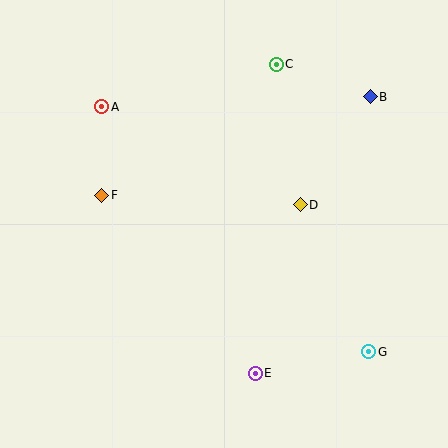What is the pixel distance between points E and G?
The distance between E and G is 115 pixels.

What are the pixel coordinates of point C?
Point C is at (276, 64).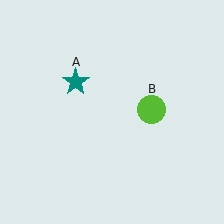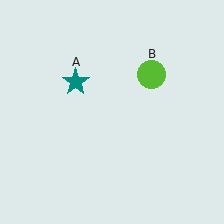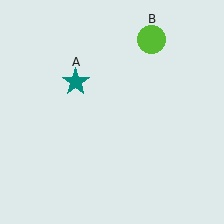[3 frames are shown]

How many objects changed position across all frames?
1 object changed position: lime circle (object B).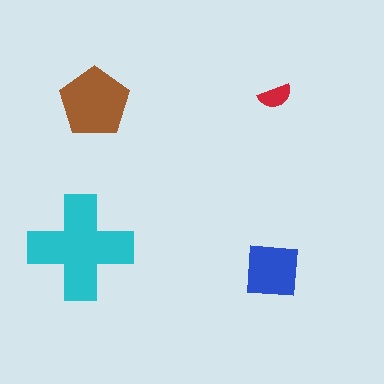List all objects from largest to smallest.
The cyan cross, the brown pentagon, the blue square, the red semicircle.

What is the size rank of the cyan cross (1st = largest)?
1st.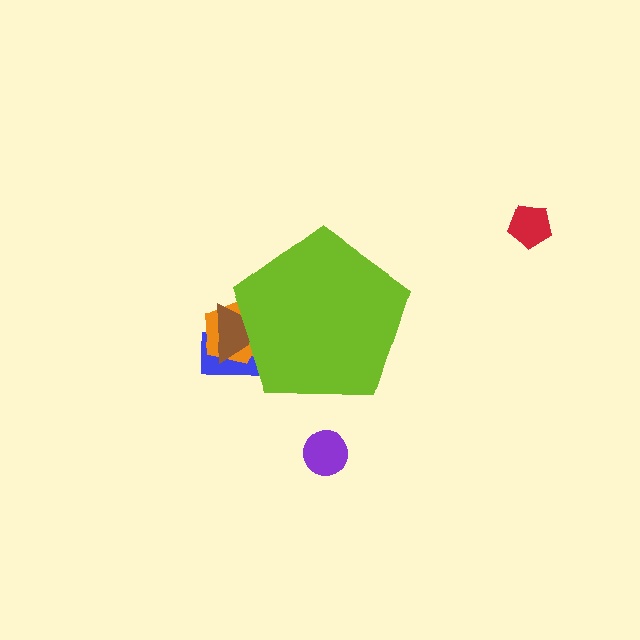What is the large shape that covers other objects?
A lime pentagon.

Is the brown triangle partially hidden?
Yes, the brown triangle is partially hidden behind the lime pentagon.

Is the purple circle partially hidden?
No, the purple circle is fully visible.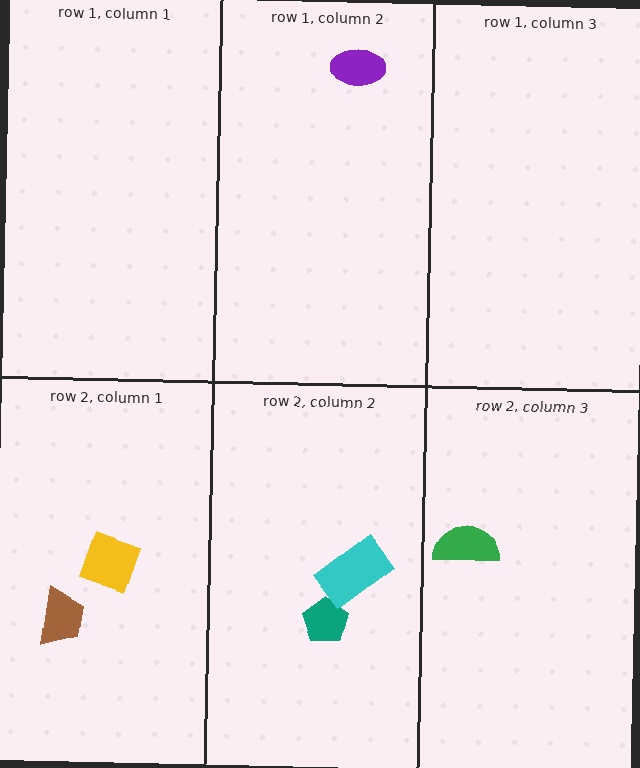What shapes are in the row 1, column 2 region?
The purple ellipse.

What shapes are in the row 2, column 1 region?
The brown trapezoid, the yellow square.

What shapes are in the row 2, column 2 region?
The teal pentagon, the cyan rectangle.